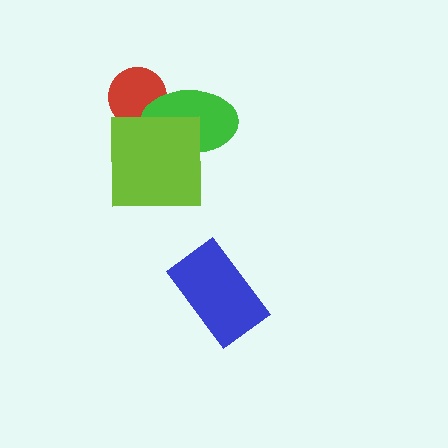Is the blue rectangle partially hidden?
No, no other shape covers it.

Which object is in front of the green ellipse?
The lime square is in front of the green ellipse.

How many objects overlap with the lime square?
1 object overlaps with the lime square.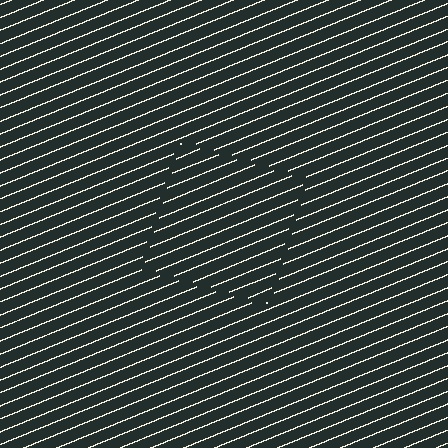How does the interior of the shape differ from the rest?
The interior of the shape contains the same grating, shifted by half a period — the contour is defined by the phase discontinuity where line-ends from the inner and outer gratings abut.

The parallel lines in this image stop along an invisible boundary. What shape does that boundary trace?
An illusory square. The interior of the shape contains the same grating, shifted by half a period — the contour is defined by the phase discontinuity where line-ends from the inner and outer gratings abut.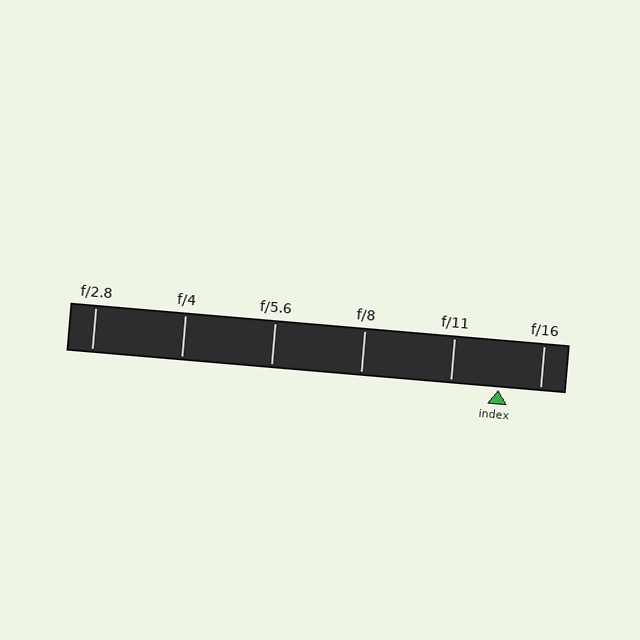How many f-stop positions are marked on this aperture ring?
There are 6 f-stop positions marked.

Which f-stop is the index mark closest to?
The index mark is closest to f/16.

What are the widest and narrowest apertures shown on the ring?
The widest aperture shown is f/2.8 and the narrowest is f/16.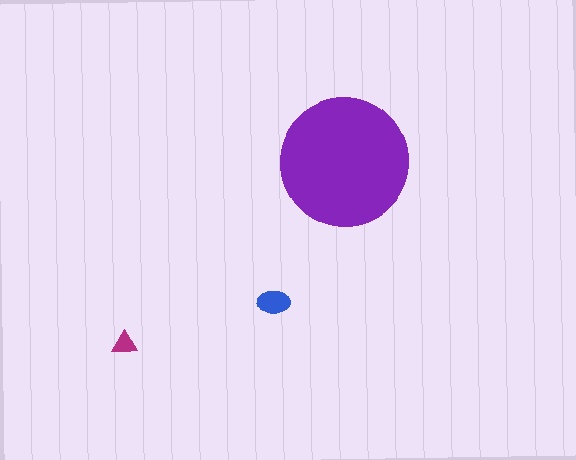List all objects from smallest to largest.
The magenta triangle, the blue ellipse, the purple circle.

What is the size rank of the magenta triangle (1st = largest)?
3rd.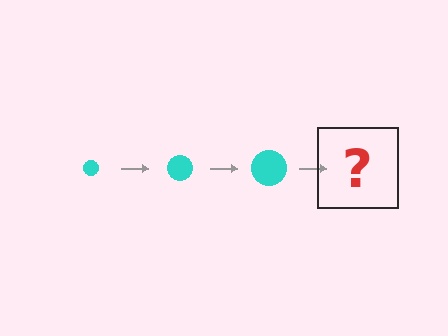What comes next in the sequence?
The next element should be a cyan circle, larger than the previous one.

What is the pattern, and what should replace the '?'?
The pattern is that the circle gets progressively larger each step. The '?' should be a cyan circle, larger than the previous one.